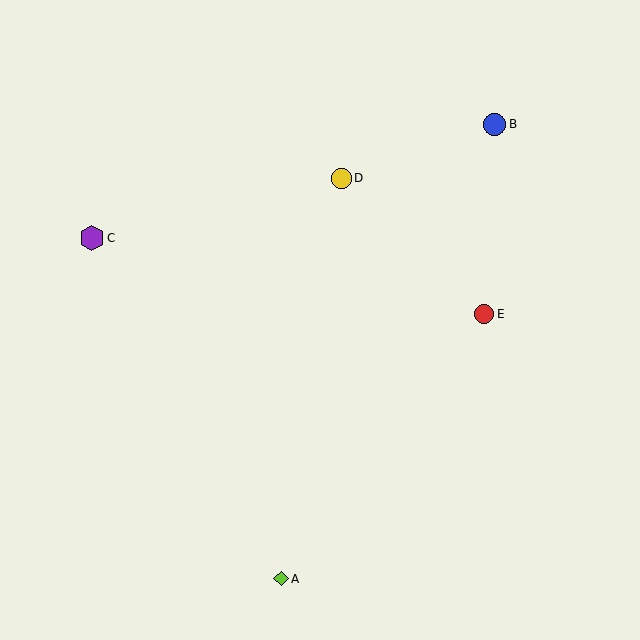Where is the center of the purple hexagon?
The center of the purple hexagon is at (92, 238).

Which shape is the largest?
The purple hexagon (labeled C) is the largest.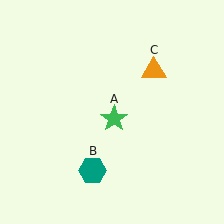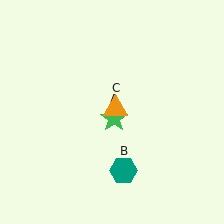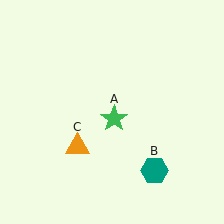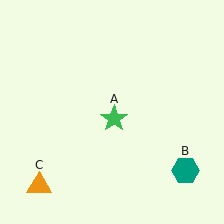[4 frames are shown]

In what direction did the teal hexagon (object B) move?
The teal hexagon (object B) moved right.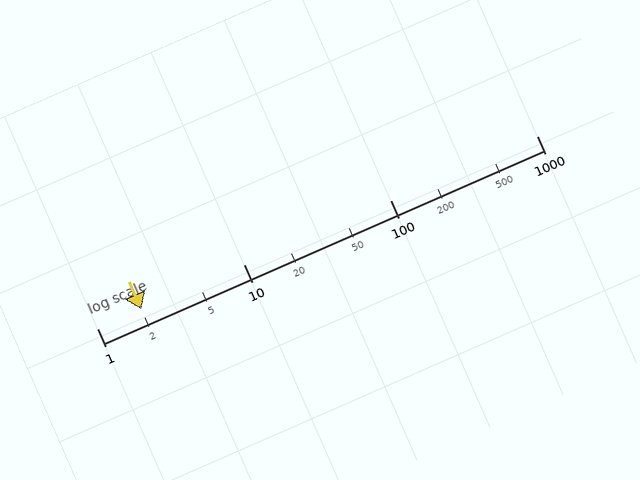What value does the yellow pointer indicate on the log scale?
The pointer indicates approximately 2.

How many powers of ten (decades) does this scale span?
The scale spans 3 decades, from 1 to 1000.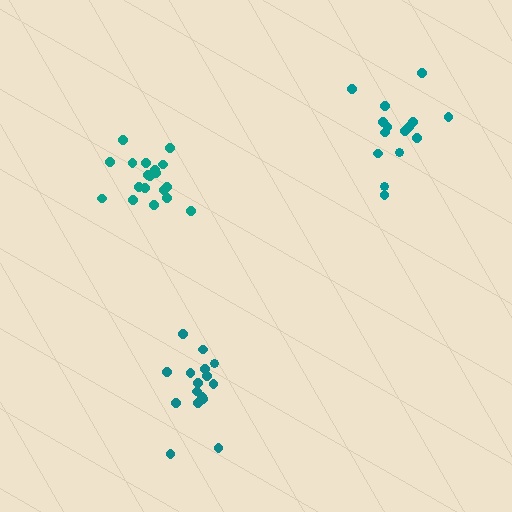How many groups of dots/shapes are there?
There are 3 groups.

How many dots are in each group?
Group 1: 16 dots, Group 2: 19 dots, Group 3: 16 dots (51 total).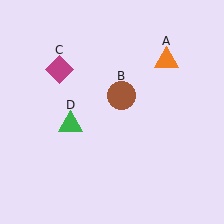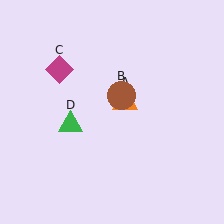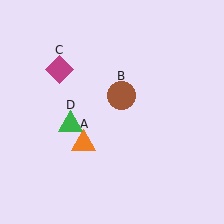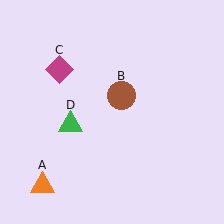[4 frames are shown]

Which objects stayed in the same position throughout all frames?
Brown circle (object B) and magenta diamond (object C) and green triangle (object D) remained stationary.